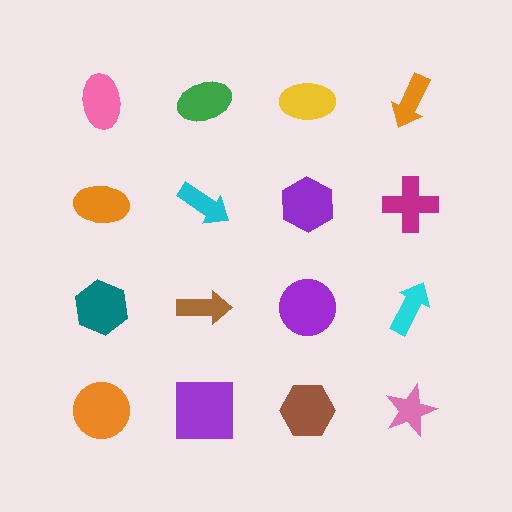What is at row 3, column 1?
A teal hexagon.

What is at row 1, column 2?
A green ellipse.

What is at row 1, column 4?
An orange arrow.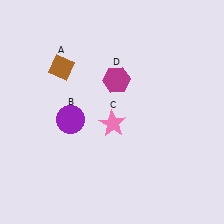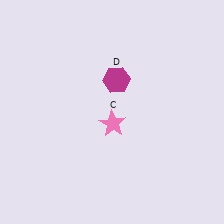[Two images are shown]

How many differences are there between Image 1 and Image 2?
There are 2 differences between the two images.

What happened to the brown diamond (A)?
The brown diamond (A) was removed in Image 2. It was in the top-left area of Image 1.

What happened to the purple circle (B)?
The purple circle (B) was removed in Image 2. It was in the bottom-left area of Image 1.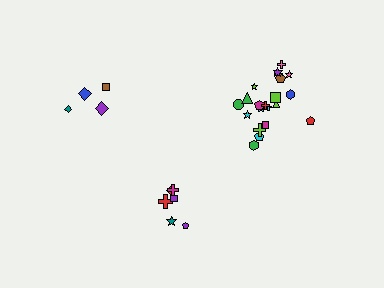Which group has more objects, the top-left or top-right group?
The top-right group.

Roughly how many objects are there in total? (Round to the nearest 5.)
Roughly 30 objects in total.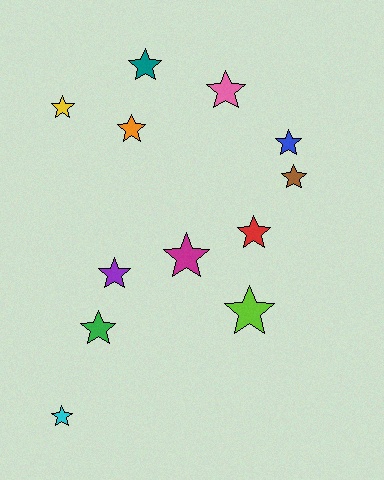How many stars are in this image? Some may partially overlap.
There are 12 stars.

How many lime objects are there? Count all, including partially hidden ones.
There is 1 lime object.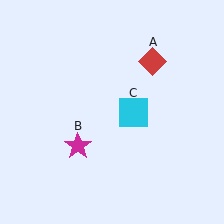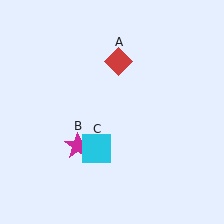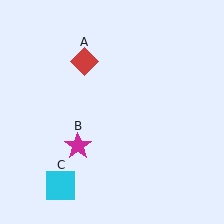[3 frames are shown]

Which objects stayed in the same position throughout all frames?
Magenta star (object B) remained stationary.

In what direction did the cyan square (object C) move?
The cyan square (object C) moved down and to the left.